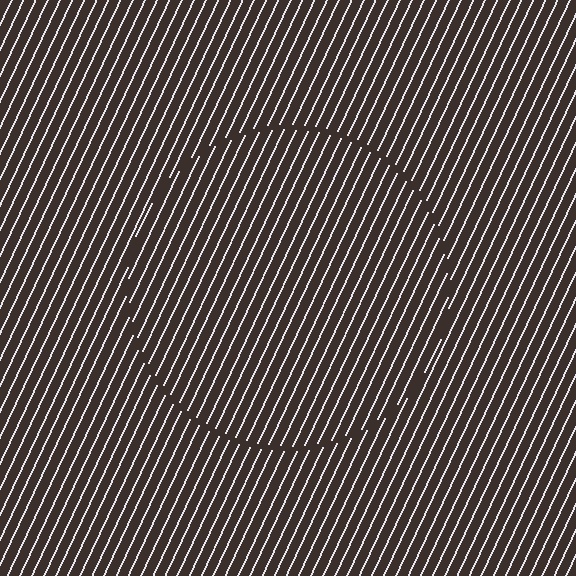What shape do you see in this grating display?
An illusory circle. The interior of the shape contains the same grating, shifted by half a period — the contour is defined by the phase discontinuity where line-ends from the inner and outer gratings abut.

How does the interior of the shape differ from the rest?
The interior of the shape contains the same grating, shifted by half a period — the contour is defined by the phase discontinuity where line-ends from the inner and outer gratings abut.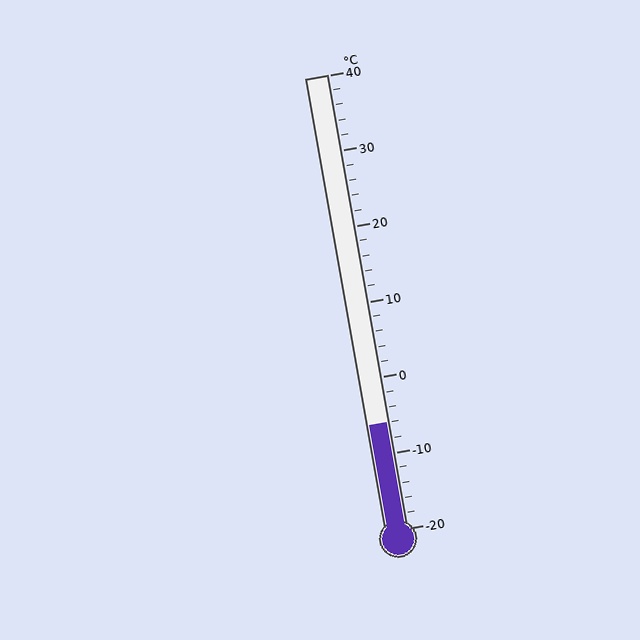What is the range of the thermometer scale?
The thermometer scale ranges from -20°C to 40°C.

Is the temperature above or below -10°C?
The temperature is above -10°C.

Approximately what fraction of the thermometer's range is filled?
The thermometer is filled to approximately 25% of its range.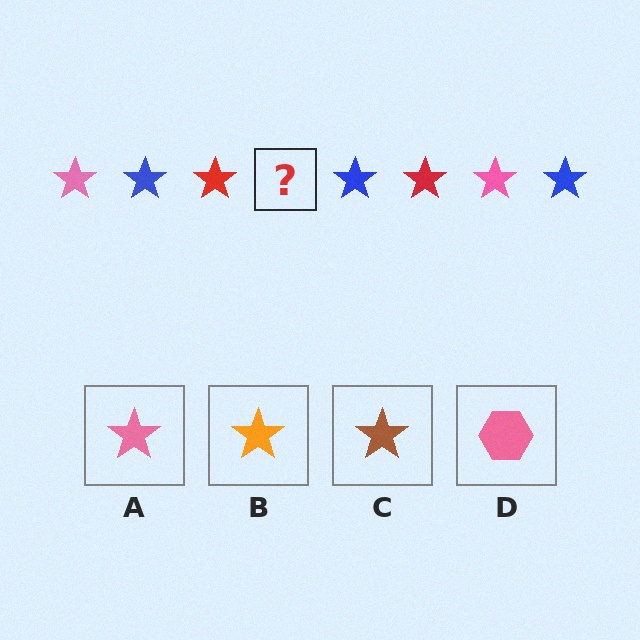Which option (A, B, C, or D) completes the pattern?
A.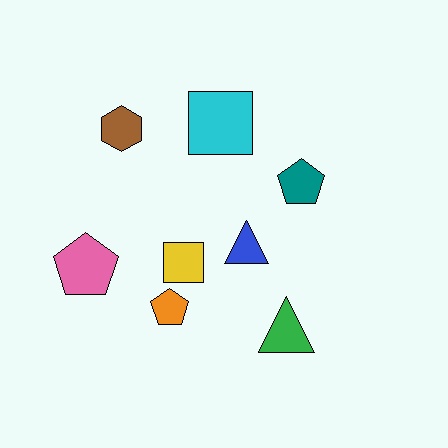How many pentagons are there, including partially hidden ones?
There are 3 pentagons.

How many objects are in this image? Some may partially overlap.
There are 8 objects.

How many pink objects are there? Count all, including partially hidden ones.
There is 1 pink object.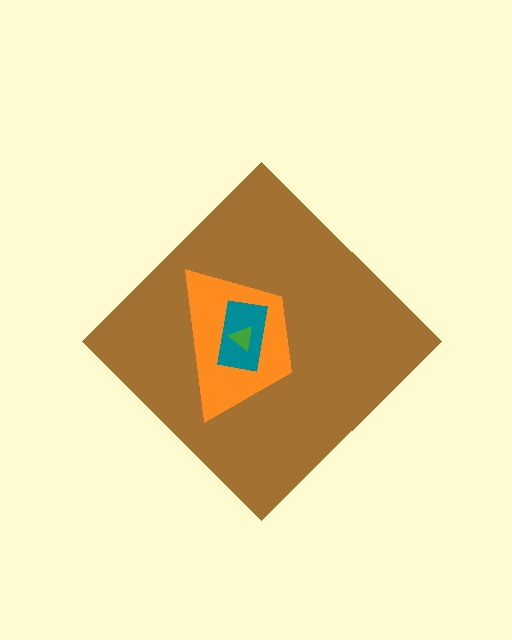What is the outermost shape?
The brown diamond.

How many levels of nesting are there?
4.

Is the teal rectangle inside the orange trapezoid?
Yes.